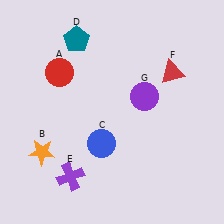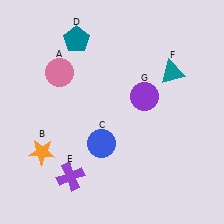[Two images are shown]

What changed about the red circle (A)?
In Image 1, A is red. In Image 2, it changed to pink.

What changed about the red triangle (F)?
In Image 1, F is red. In Image 2, it changed to teal.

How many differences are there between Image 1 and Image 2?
There are 2 differences between the two images.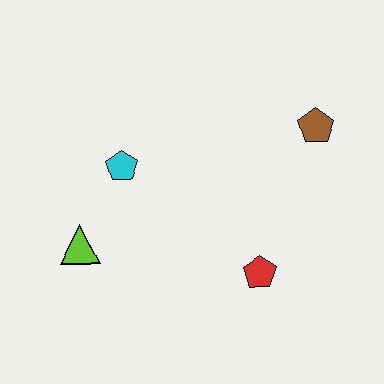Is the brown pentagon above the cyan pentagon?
Yes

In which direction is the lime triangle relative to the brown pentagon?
The lime triangle is to the left of the brown pentagon.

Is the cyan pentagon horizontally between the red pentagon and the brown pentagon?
No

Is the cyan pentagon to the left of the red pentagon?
Yes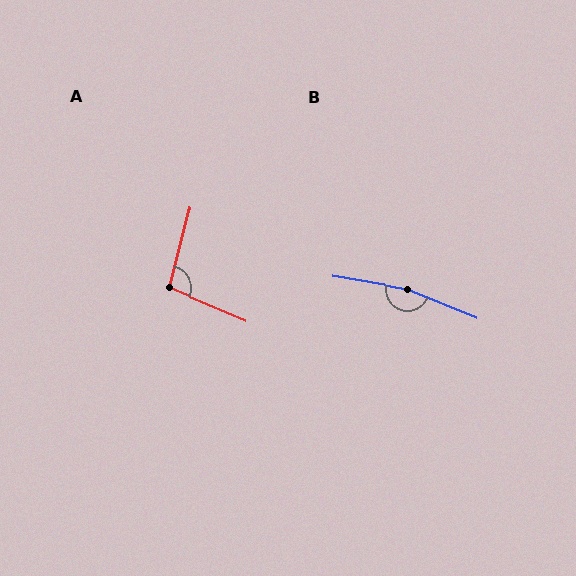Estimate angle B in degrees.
Approximately 168 degrees.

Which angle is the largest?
B, at approximately 168 degrees.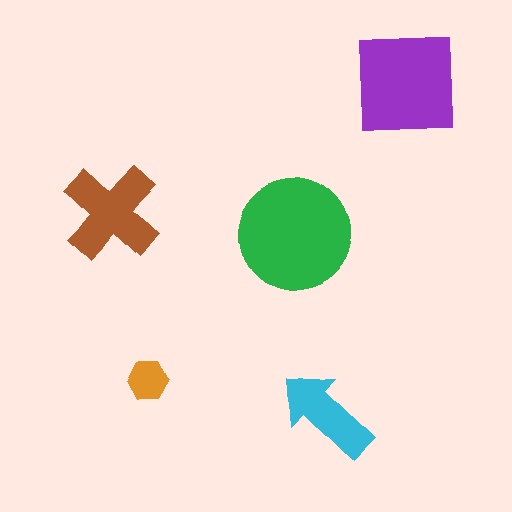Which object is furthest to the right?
The purple square is rightmost.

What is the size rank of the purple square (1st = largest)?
2nd.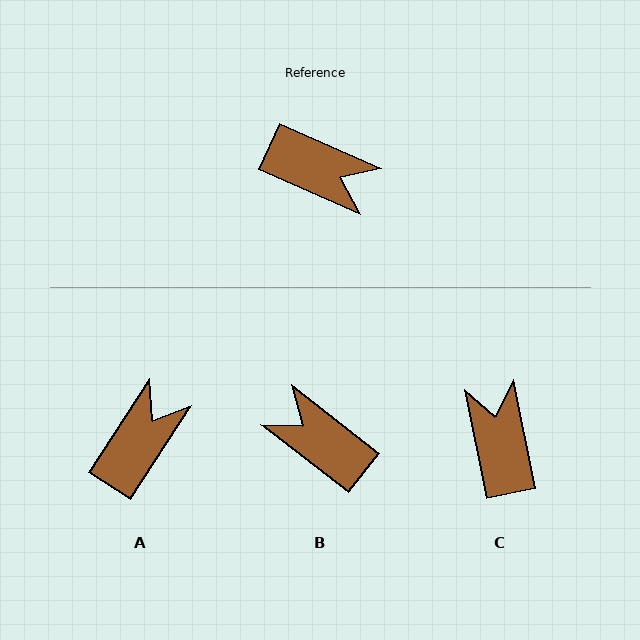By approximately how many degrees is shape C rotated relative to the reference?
Approximately 126 degrees counter-clockwise.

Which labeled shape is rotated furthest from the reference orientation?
B, about 166 degrees away.